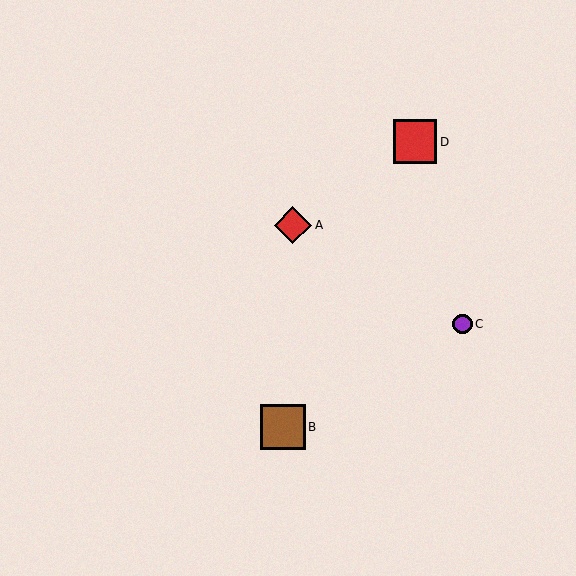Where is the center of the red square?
The center of the red square is at (415, 142).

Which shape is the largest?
The brown square (labeled B) is the largest.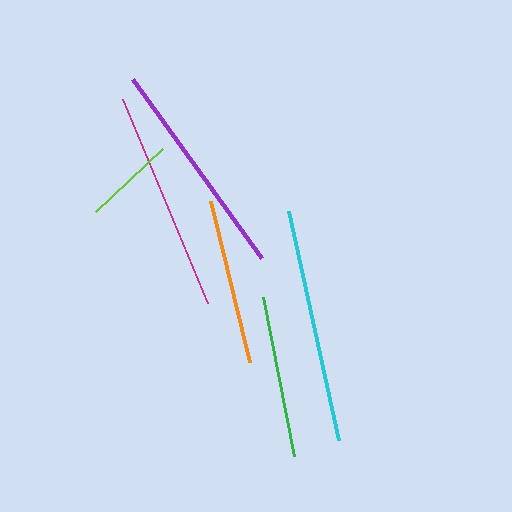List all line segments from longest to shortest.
From longest to shortest: cyan, magenta, purple, orange, green, lime.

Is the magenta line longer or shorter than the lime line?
The magenta line is longer than the lime line.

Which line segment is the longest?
The cyan line is the longest at approximately 235 pixels.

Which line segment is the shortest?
The lime line is the shortest at approximately 92 pixels.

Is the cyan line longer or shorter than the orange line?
The cyan line is longer than the orange line.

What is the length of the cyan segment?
The cyan segment is approximately 235 pixels long.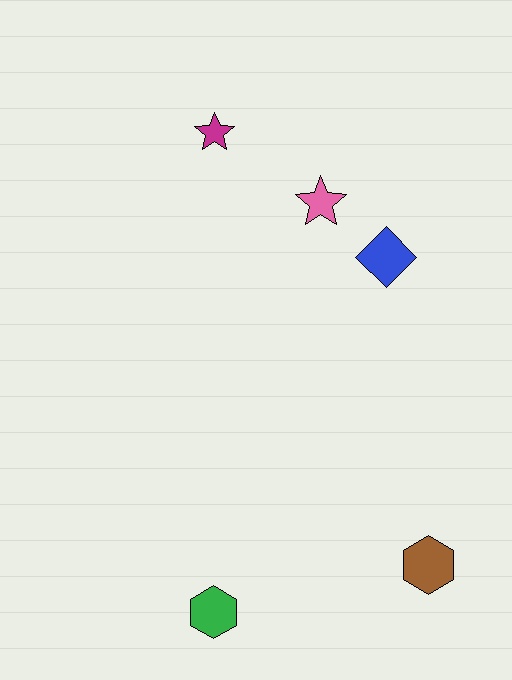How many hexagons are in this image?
There are 2 hexagons.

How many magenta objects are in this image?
There is 1 magenta object.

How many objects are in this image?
There are 5 objects.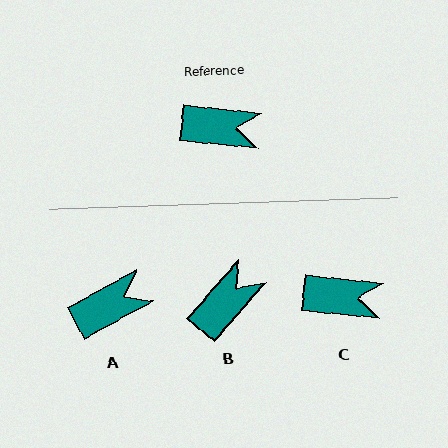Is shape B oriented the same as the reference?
No, it is off by about 55 degrees.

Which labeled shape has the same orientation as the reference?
C.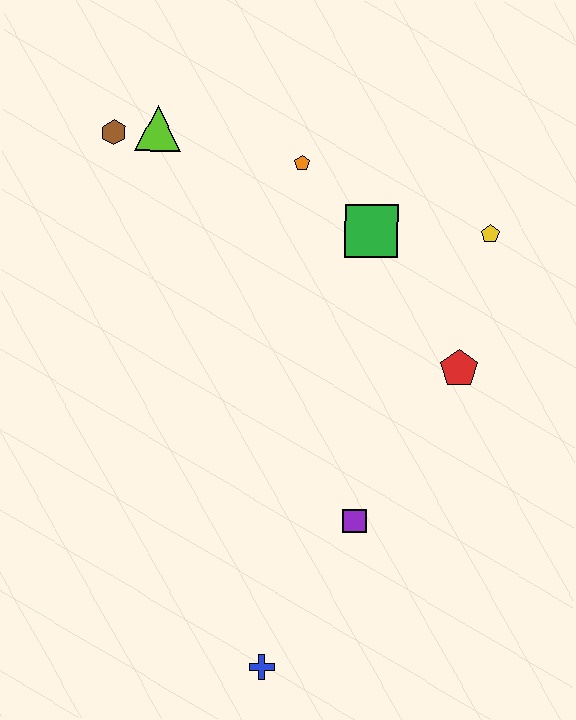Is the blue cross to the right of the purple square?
No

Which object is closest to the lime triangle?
The brown hexagon is closest to the lime triangle.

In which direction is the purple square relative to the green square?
The purple square is below the green square.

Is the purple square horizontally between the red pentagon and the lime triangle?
Yes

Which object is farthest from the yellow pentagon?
The blue cross is farthest from the yellow pentagon.